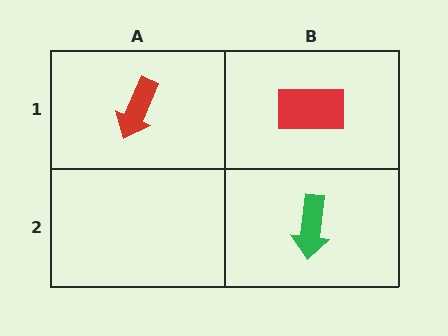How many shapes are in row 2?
1 shape.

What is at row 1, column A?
A red arrow.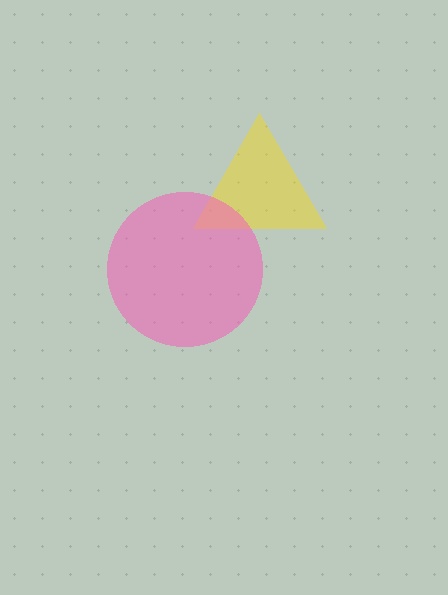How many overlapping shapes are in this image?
There are 2 overlapping shapes in the image.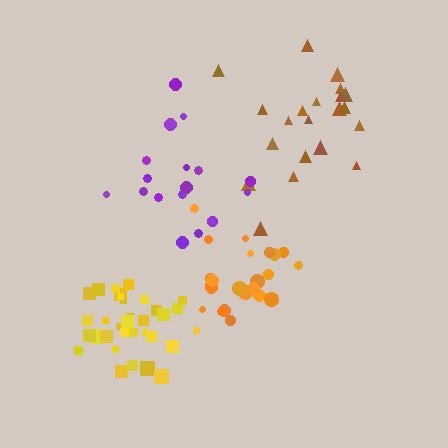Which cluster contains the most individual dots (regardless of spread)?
Yellow (34).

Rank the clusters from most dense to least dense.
yellow, orange, purple, brown.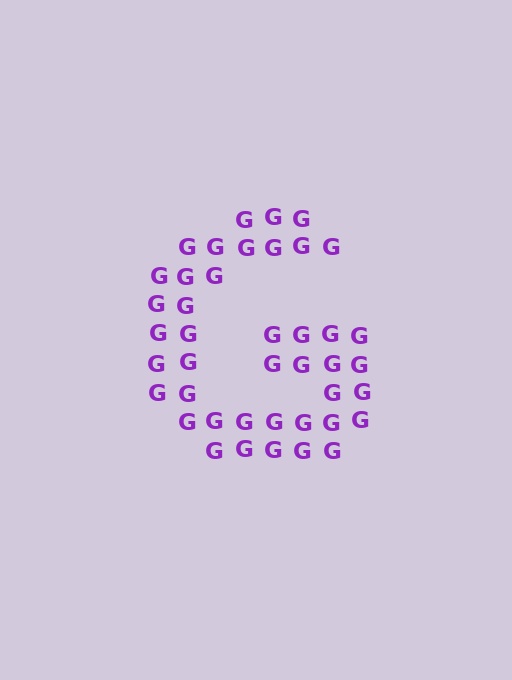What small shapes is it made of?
It is made of small letter G's.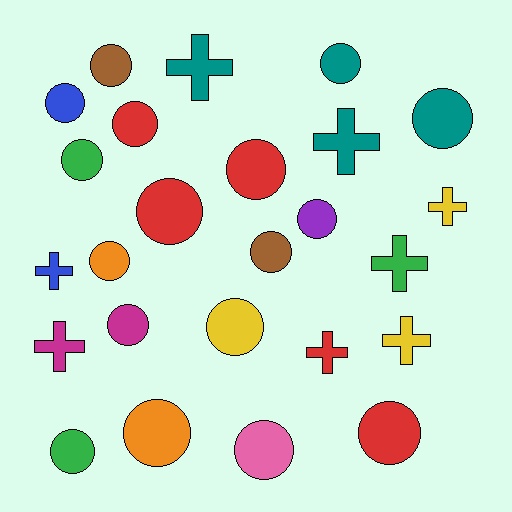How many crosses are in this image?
There are 8 crosses.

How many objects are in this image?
There are 25 objects.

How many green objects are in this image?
There are 3 green objects.